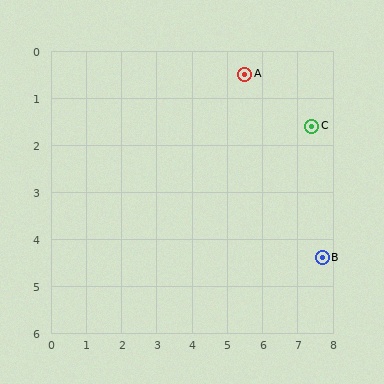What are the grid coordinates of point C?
Point C is at approximately (7.4, 1.6).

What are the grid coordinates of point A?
Point A is at approximately (5.5, 0.5).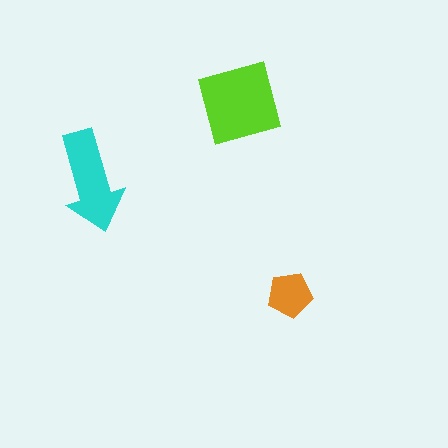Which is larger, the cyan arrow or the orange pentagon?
The cyan arrow.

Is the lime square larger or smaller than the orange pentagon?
Larger.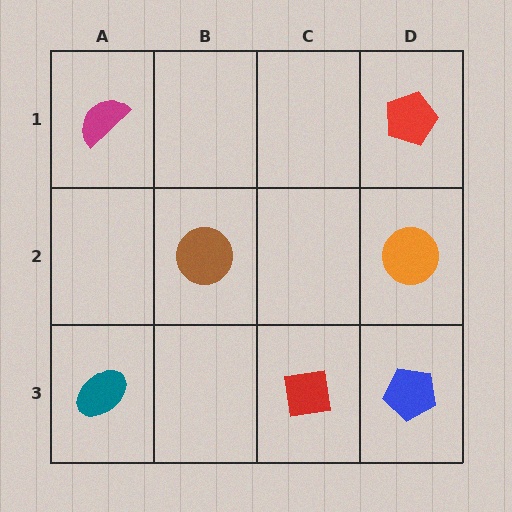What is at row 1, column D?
A red pentagon.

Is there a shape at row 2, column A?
No, that cell is empty.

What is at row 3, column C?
A red square.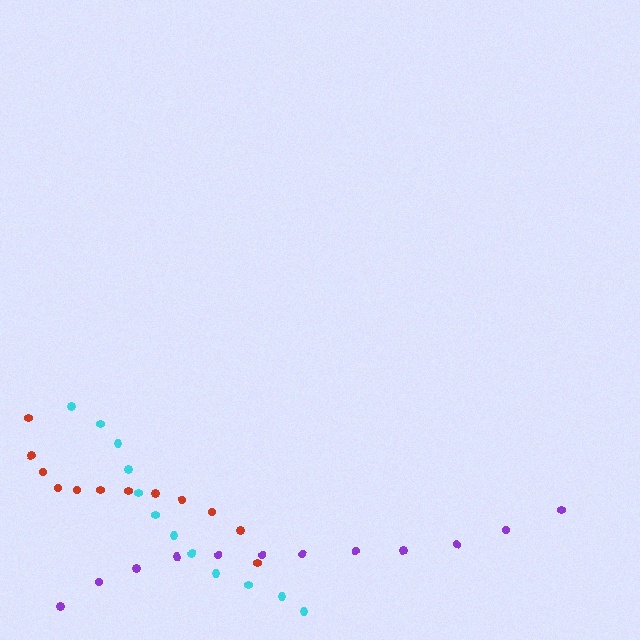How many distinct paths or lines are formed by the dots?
There are 3 distinct paths.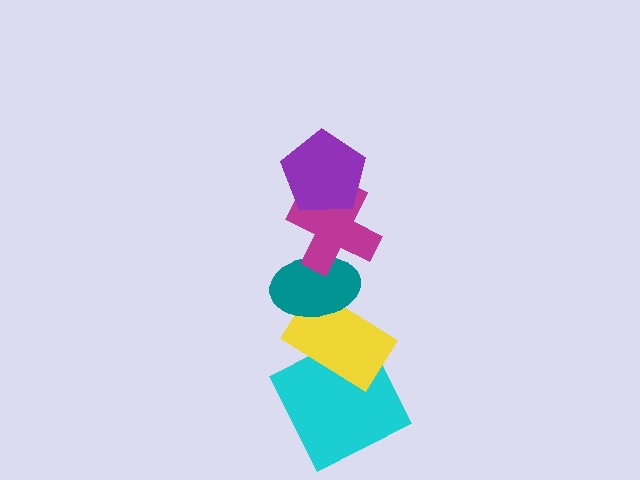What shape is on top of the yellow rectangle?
The teal ellipse is on top of the yellow rectangle.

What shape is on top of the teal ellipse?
The magenta cross is on top of the teal ellipse.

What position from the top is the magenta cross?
The magenta cross is 2nd from the top.